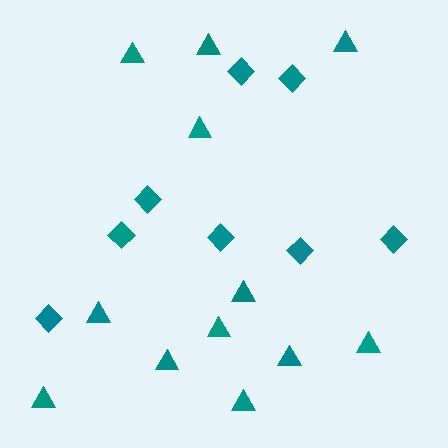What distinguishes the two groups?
There are 2 groups: one group of diamonds (8) and one group of triangles (12).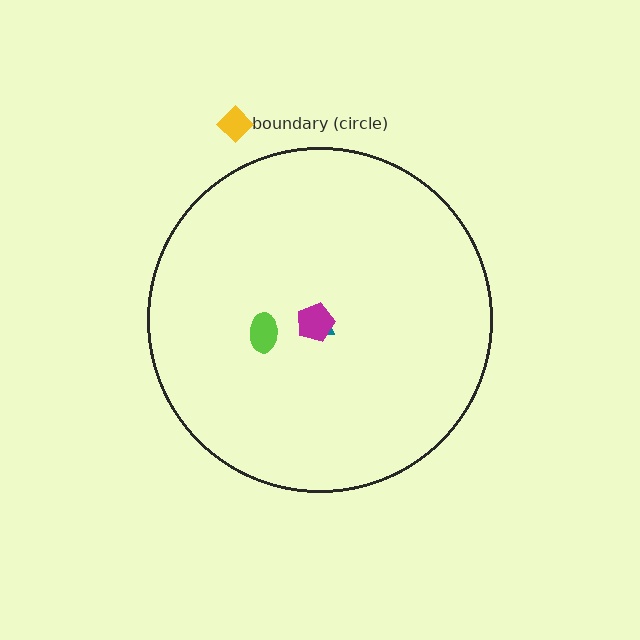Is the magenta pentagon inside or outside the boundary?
Inside.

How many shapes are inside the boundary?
3 inside, 1 outside.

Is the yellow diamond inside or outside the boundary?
Outside.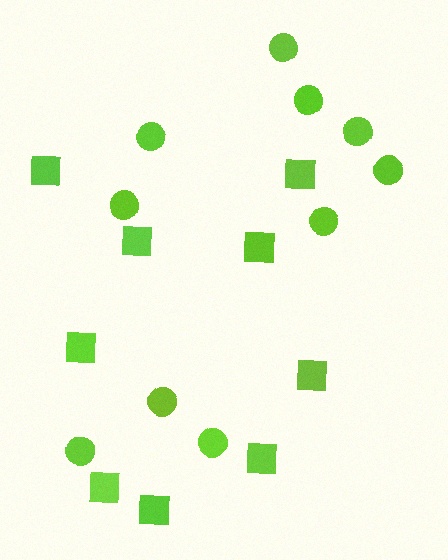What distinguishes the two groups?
There are 2 groups: one group of squares (9) and one group of circles (10).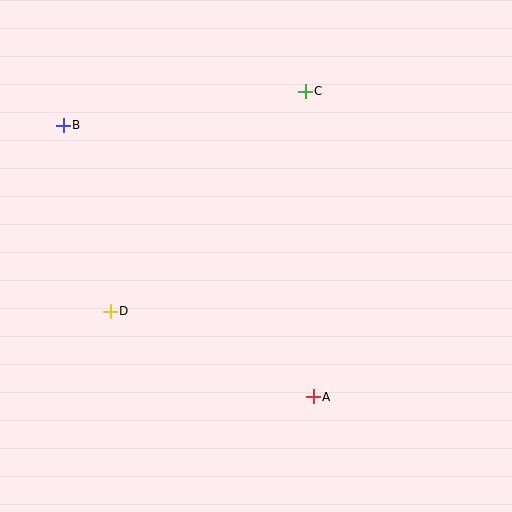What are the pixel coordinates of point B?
Point B is at (63, 125).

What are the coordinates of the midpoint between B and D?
The midpoint between B and D is at (87, 218).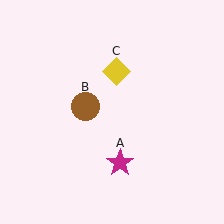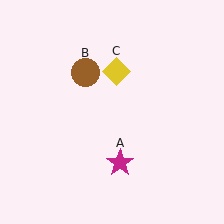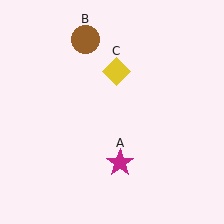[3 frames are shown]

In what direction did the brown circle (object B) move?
The brown circle (object B) moved up.